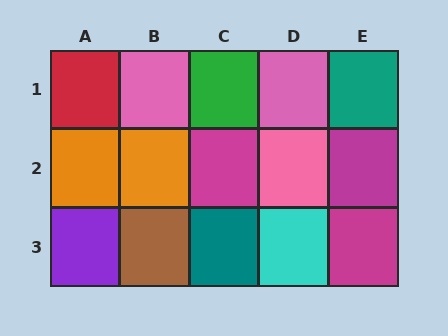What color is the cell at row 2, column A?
Orange.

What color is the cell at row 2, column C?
Magenta.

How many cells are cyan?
1 cell is cyan.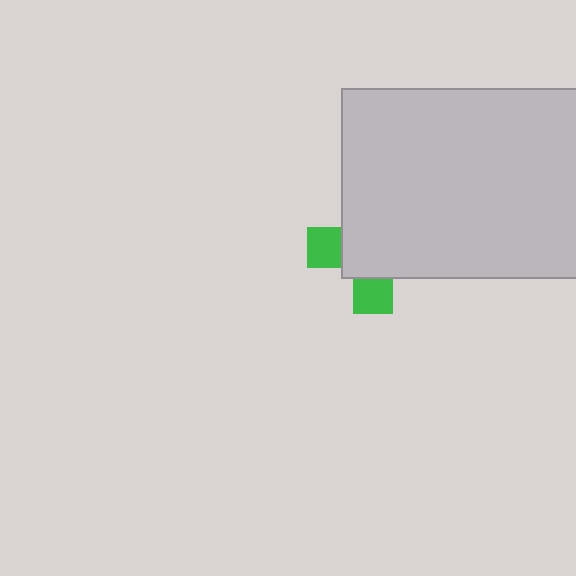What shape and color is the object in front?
The object in front is a light gray rectangle.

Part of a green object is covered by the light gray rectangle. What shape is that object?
It is a cross.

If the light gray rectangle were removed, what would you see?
You would see the complete green cross.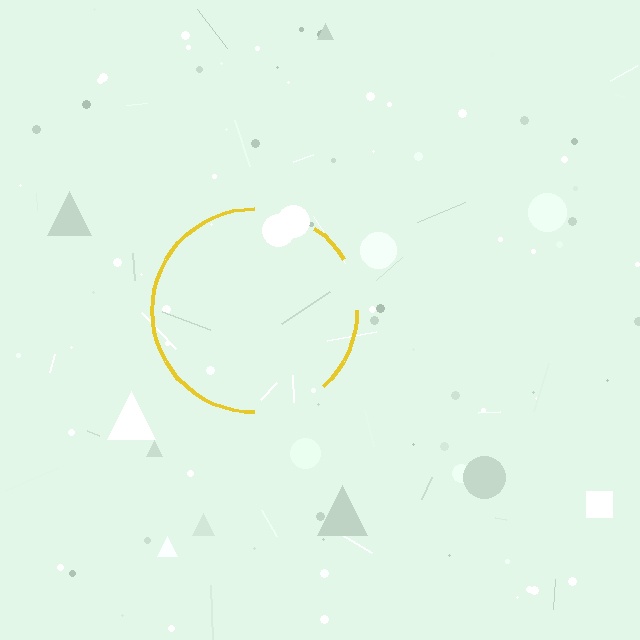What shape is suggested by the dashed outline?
The dashed outline suggests a circle.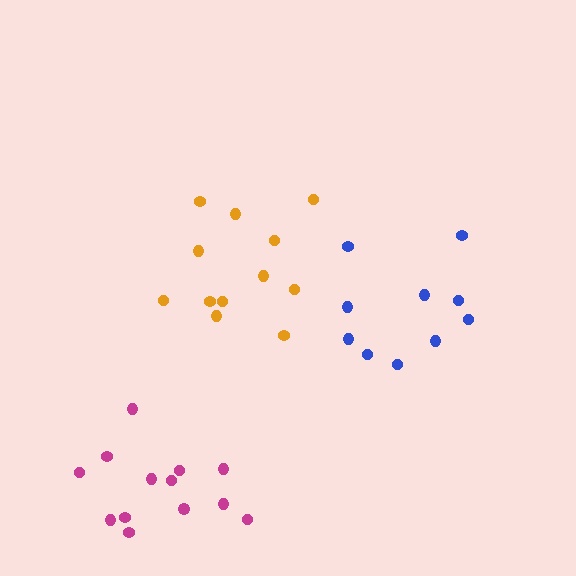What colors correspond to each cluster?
The clusters are colored: blue, orange, magenta.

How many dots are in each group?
Group 1: 10 dots, Group 2: 12 dots, Group 3: 13 dots (35 total).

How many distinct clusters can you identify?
There are 3 distinct clusters.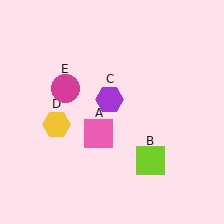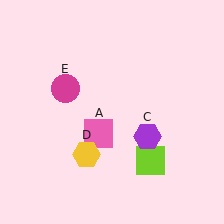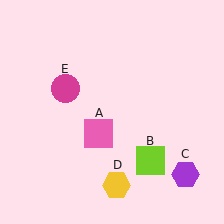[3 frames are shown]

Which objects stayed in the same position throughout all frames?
Pink square (object A) and lime square (object B) and magenta circle (object E) remained stationary.